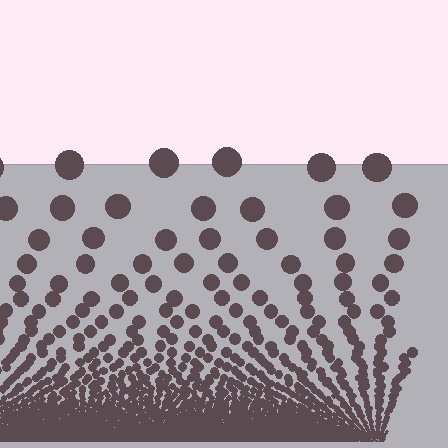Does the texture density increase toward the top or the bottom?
Density increases toward the bottom.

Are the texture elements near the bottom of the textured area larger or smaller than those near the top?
Smaller. The gradient is inverted — elements near the bottom are smaller and denser.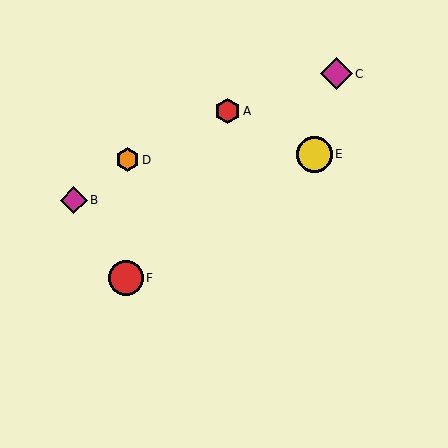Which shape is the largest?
The yellow circle (labeled E) is the largest.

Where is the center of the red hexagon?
The center of the red hexagon is at (227, 111).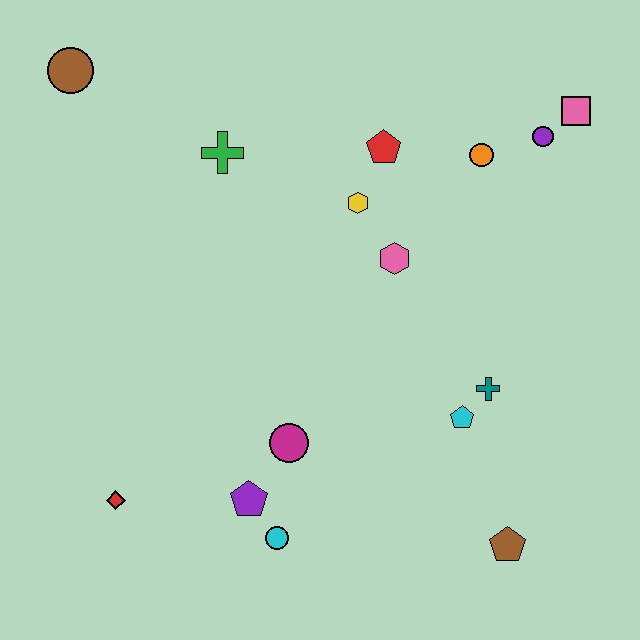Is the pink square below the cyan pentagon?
No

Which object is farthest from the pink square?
The red diamond is farthest from the pink square.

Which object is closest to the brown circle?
The green cross is closest to the brown circle.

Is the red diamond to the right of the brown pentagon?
No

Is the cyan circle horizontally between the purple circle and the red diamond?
Yes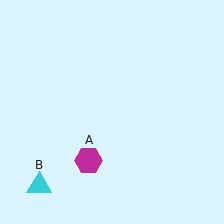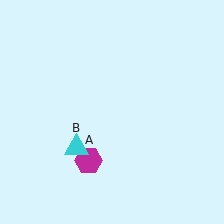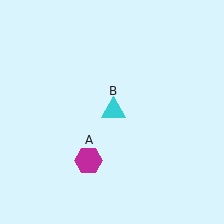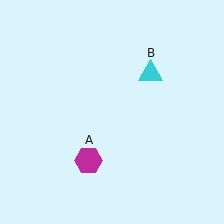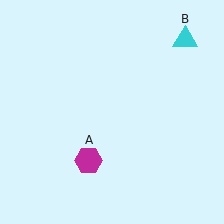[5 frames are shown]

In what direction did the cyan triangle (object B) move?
The cyan triangle (object B) moved up and to the right.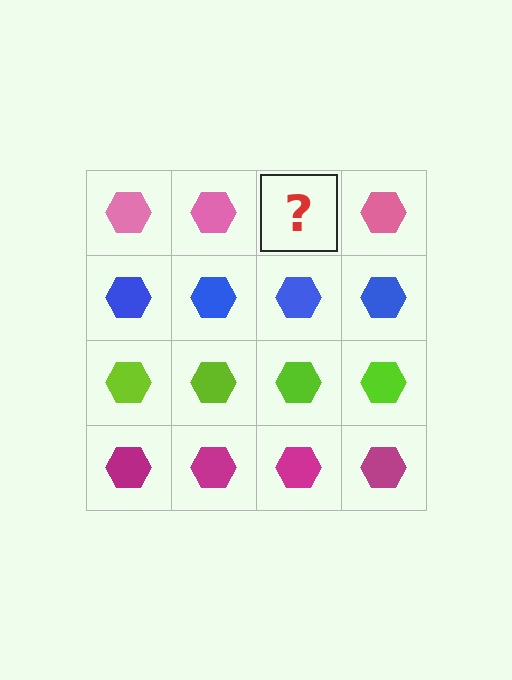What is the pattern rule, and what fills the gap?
The rule is that each row has a consistent color. The gap should be filled with a pink hexagon.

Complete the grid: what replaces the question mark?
The question mark should be replaced with a pink hexagon.